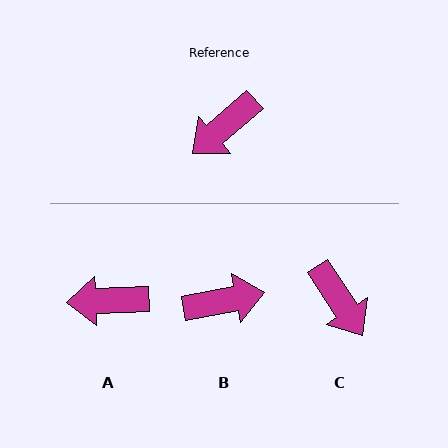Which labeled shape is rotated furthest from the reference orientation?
B, about 150 degrees away.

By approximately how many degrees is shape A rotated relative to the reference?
Approximately 39 degrees clockwise.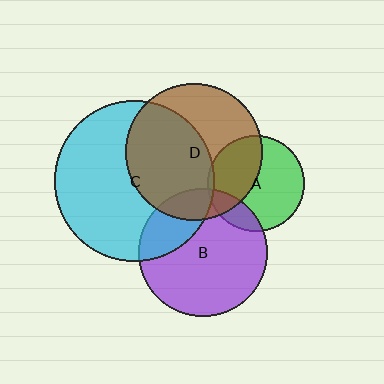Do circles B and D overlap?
Yes.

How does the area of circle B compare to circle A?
Approximately 1.7 times.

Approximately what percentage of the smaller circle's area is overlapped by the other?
Approximately 15%.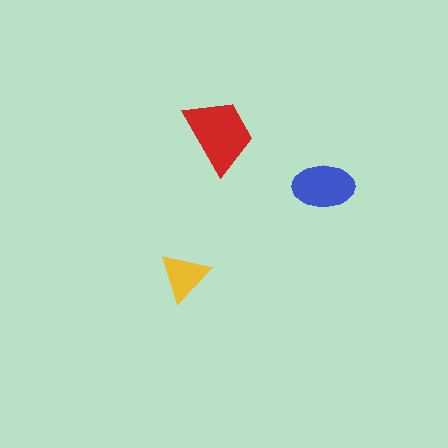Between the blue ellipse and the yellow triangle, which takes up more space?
The blue ellipse.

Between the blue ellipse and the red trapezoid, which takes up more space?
The red trapezoid.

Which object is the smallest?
The yellow triangle.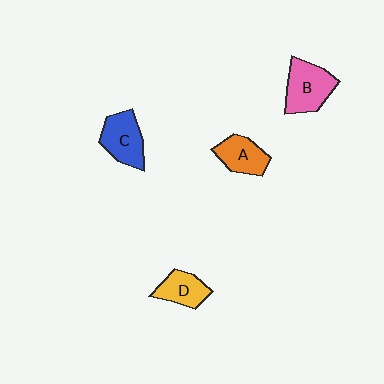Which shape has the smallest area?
Shape D (yellow).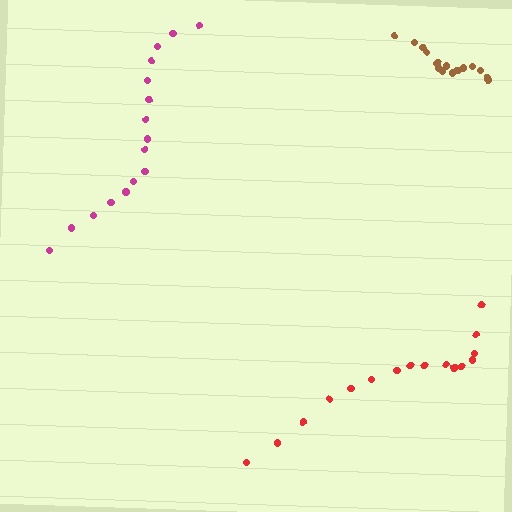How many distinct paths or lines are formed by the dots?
There are 3 distinct paths.